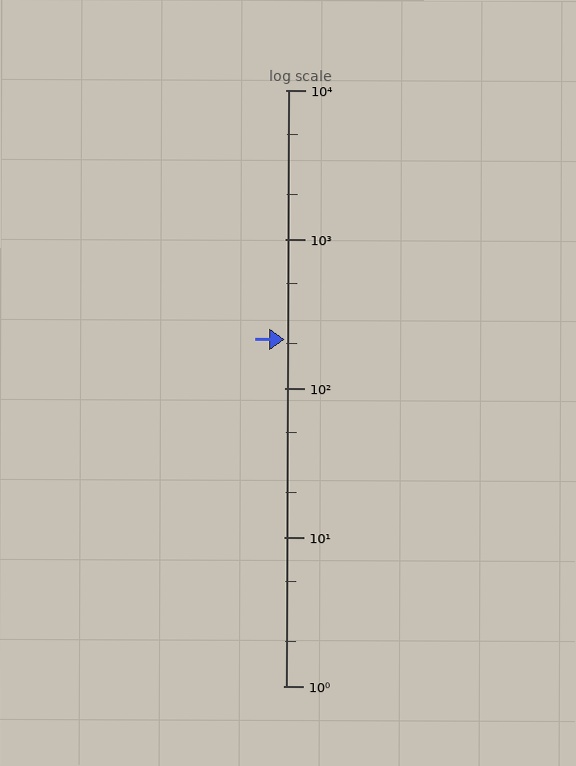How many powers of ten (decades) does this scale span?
The scale spans 4 decades, from 1 to 10000.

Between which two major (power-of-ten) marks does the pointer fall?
The pointer is between 100 and 1000.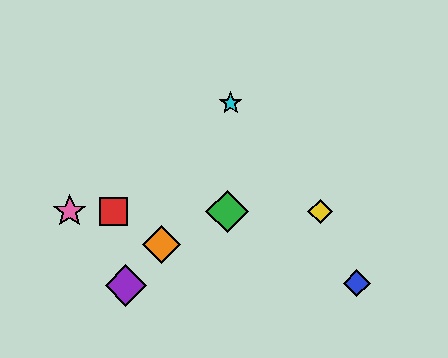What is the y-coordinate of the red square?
The red square is at y≈211.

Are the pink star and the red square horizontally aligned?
Yes, both are at y≈211.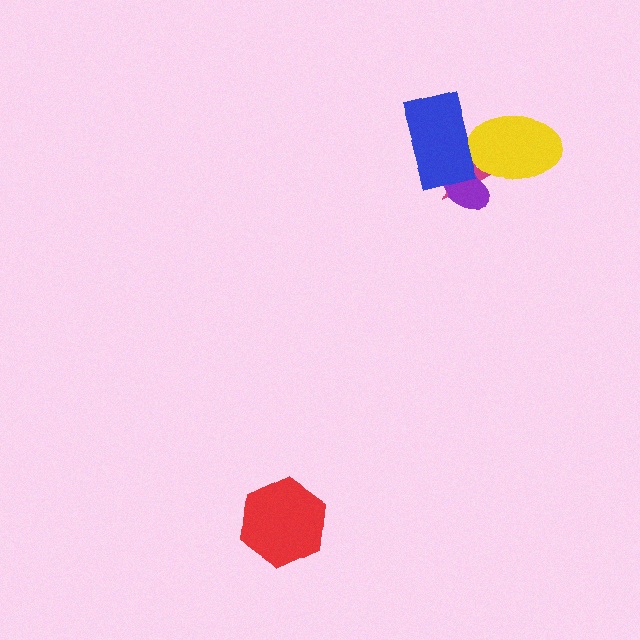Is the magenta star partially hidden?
Yes, it is partially covered by another shape.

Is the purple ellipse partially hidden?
Yes, it is partially covered by another shape.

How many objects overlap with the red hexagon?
0 objects overlap with the red hexagon.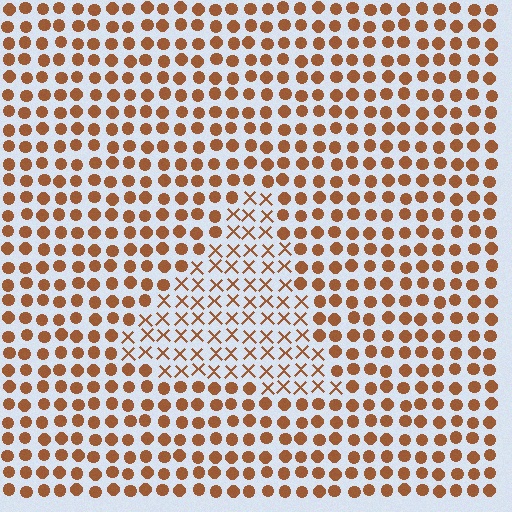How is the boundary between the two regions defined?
The boundary is defined by a change in element shape: X marks inside vs. circles outside. All elements share the same color and spacing.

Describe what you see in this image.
The image is filled with small brown elements arranged in a uniform grid. A triangle-shaped region contains X marks, while the surrounding area contains circles. The boundary is defined purely by the change in element shape.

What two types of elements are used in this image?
The image uses X marks inside the triangle region and circles outside it.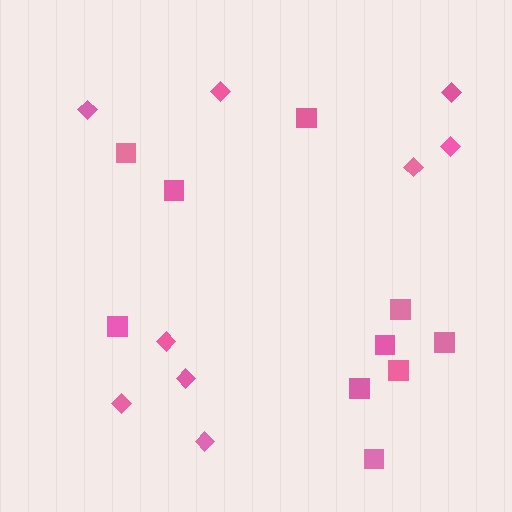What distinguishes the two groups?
There are 2 groups: one group of squares (10) and one group of diamonds (9).